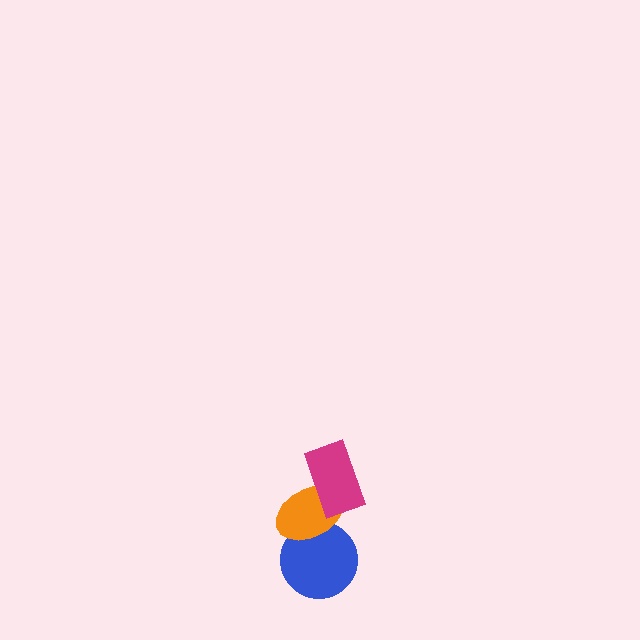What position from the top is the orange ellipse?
The orange ellipse is 2nd from the top.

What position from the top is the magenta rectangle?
The magenta rectangle is 1st from the top.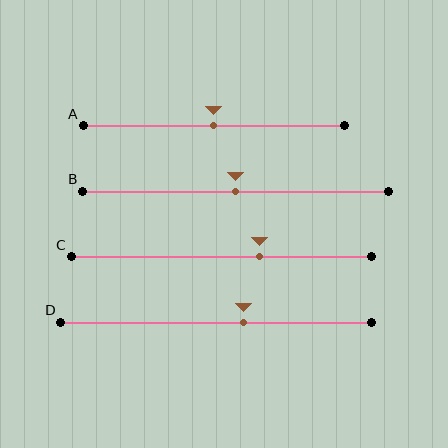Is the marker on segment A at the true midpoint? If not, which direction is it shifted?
Yes, the marker on segment A is at the true midpoint.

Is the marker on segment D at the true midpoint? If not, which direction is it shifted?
No, the marker on segment D is shifted to the right by about 9% of the segment length.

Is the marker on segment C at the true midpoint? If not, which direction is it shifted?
No, the marker on segment C is shifted to the right by about 13% of the segment length.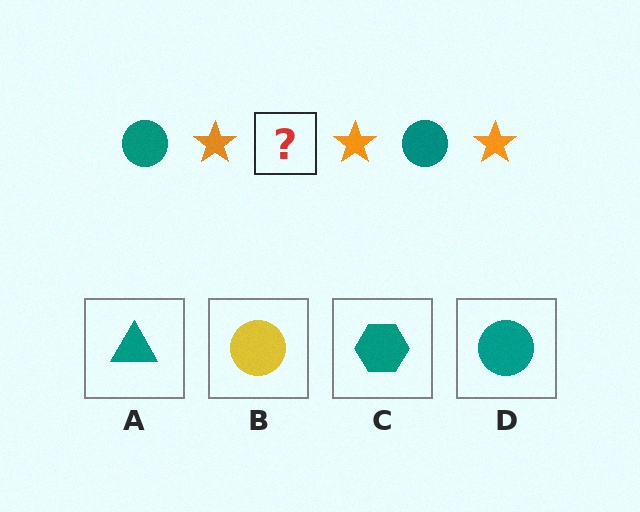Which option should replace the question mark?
Option D.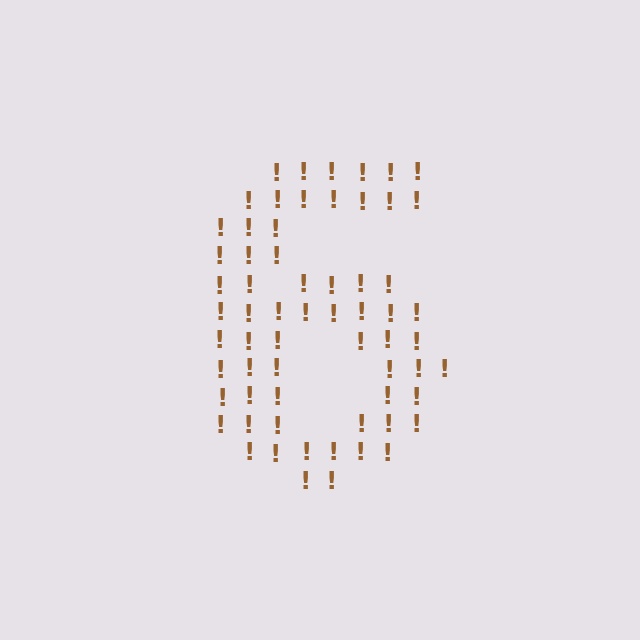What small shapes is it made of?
It is made of small exclamation marks.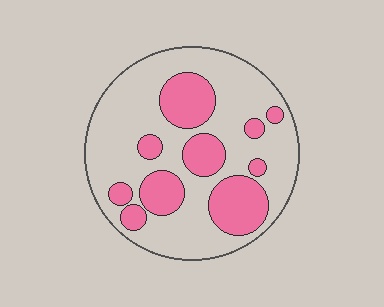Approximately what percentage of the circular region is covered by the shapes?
Approximately 30%.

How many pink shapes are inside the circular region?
10.